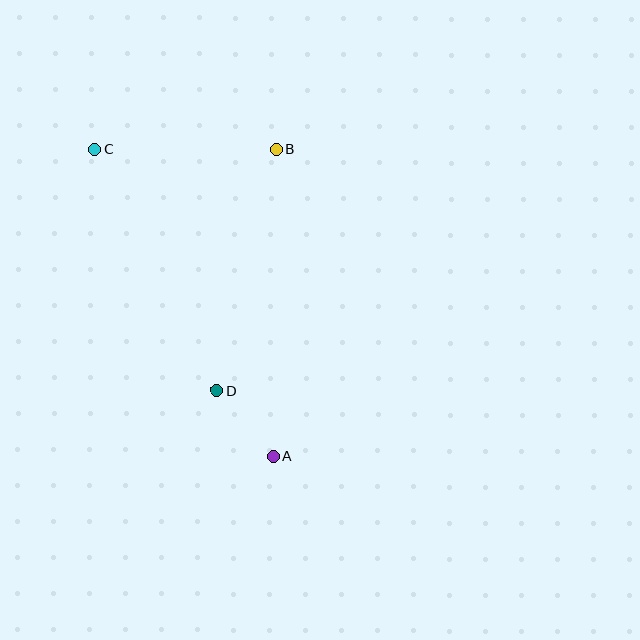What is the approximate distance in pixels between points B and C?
The distance between B and C is approximately 182 pixels.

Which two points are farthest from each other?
Points A and C are farthest from each other.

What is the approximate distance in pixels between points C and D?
The distance between C and D is approximately 270 pixels.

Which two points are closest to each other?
Points A and D are closest to each other.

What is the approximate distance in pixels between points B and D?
The distance between B and D is approximately 249 pixels.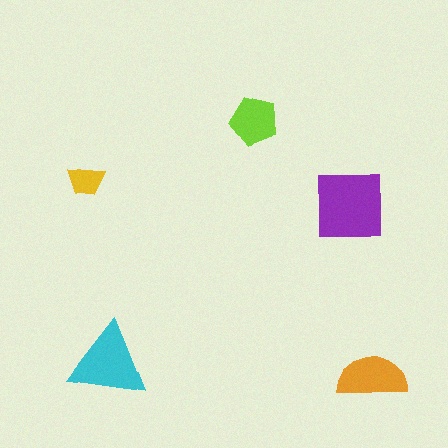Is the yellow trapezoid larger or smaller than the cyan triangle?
Smaller.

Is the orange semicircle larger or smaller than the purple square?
Smaller.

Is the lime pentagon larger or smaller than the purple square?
Smaller.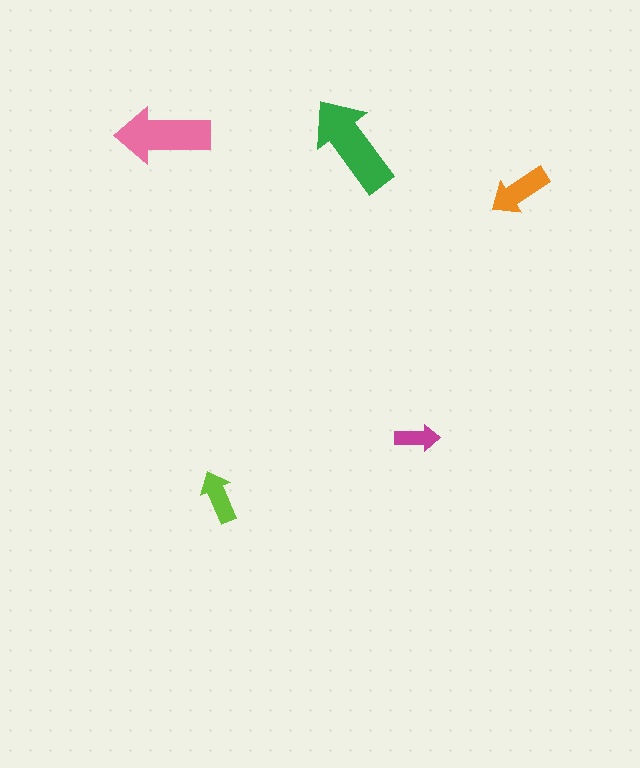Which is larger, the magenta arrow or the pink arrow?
The pink one.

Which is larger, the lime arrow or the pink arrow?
The pink one.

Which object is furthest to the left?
The pink arrow is leftmost.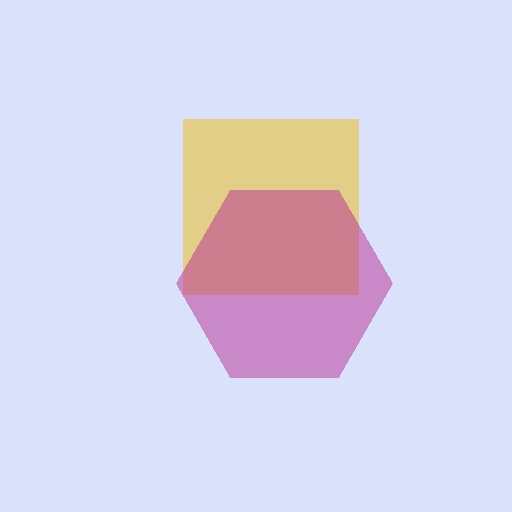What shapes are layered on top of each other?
The layered shapes are: a yellow square, a magenta hexagon.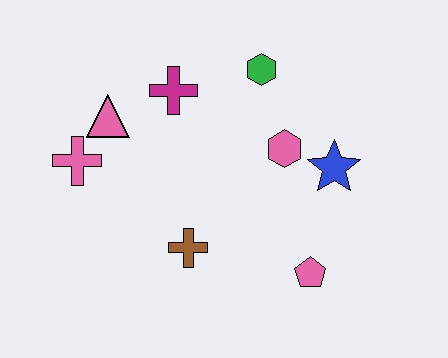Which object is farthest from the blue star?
The pink cross is farthest from the blue star.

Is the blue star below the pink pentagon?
No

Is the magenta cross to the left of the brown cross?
Yes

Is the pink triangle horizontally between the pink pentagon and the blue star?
No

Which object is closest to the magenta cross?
The pink triangle is closest to the magenta cross.